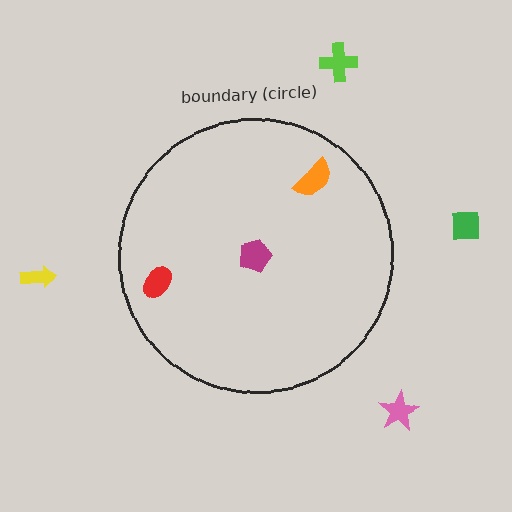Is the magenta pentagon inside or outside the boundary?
Inside.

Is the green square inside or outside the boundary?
Outside.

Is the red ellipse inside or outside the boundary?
Inside.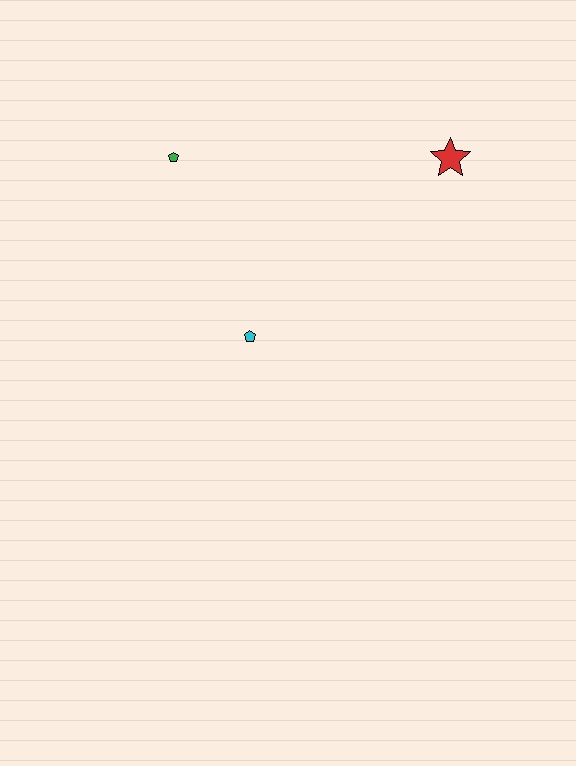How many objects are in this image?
There are 3 objects.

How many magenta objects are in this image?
There are no magenta objects.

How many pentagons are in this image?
There are 2 pentagons.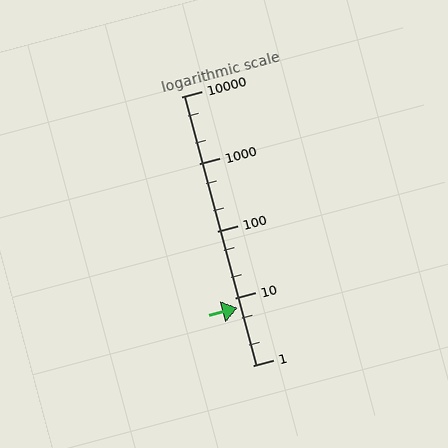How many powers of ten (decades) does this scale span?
The scale spans 4 decades, from 1 to 10000.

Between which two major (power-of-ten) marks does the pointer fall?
The pointer is between 1 and 10.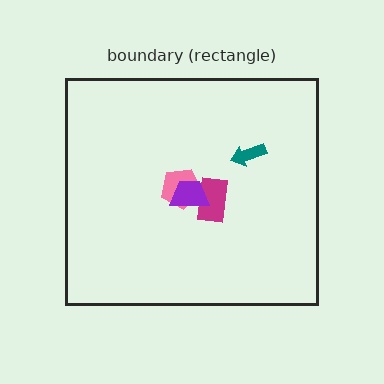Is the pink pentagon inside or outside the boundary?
Inside.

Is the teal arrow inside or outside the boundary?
Inside.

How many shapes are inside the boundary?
4 inside, 0 outside.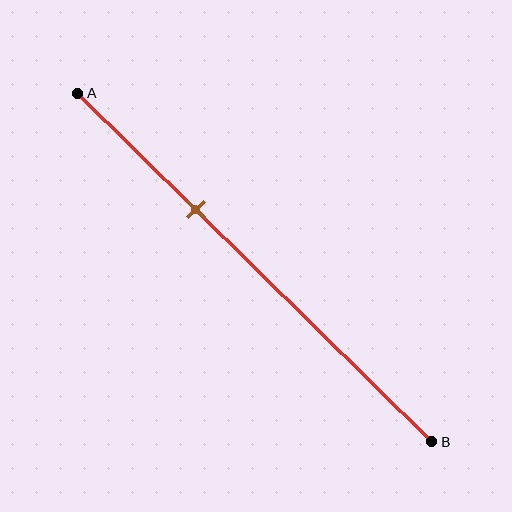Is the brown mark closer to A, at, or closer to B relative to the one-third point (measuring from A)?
The brown mark is approximately at the one-third point of segment AB.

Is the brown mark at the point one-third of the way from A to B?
Yes, the mark is approximately at the one-third point.